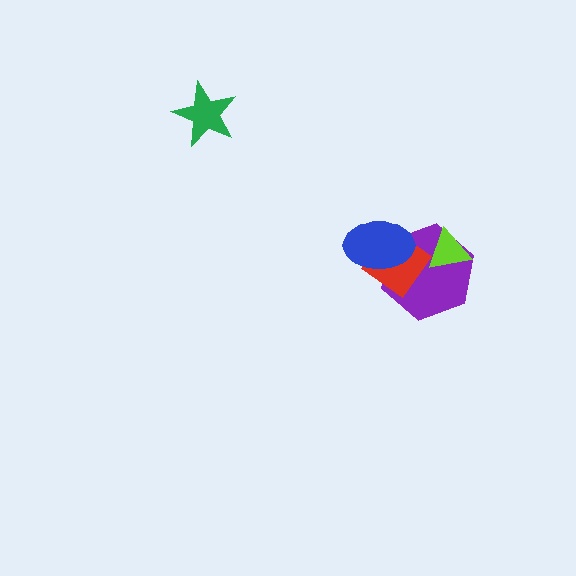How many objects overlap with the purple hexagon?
3 objects overlap with the purple hexagon.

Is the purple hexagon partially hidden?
Yes, it is partially covered by another shape.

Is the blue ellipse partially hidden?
No, no other shape covers it.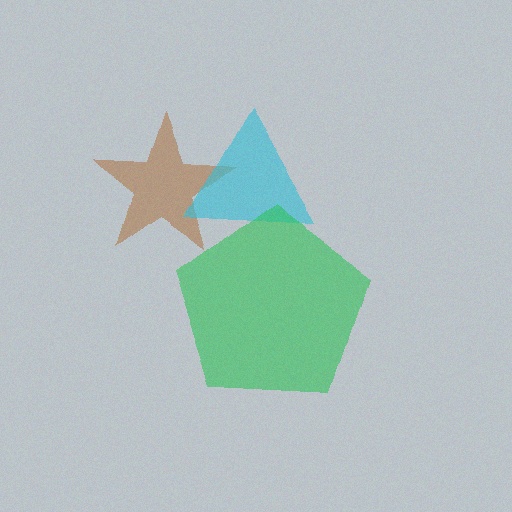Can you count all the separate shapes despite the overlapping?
Yes, there are 3 separate shapes.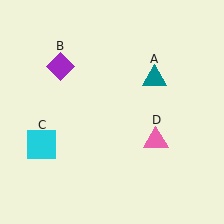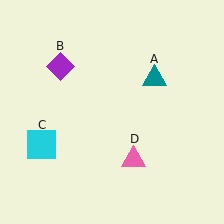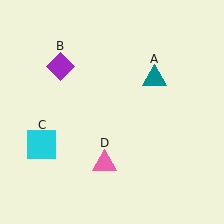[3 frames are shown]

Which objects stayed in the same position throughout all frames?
Teal triangle (object A) and purple diamond (object B) and cyan square (object C) remained stationary.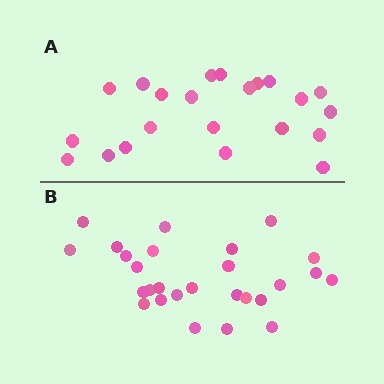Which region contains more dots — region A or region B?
Region B (the bottom region) has more dots.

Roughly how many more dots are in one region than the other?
Region B has about 5 more dots than region A.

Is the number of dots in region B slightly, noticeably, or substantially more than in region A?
Region B has only slightly more — the two regions are fairly close. The ratio is roughly 1.2 to 1.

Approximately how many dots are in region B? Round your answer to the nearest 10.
About 30 dots. (The exact count is 27, which rounds to 30.)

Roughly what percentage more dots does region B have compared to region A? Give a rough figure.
About 25% more.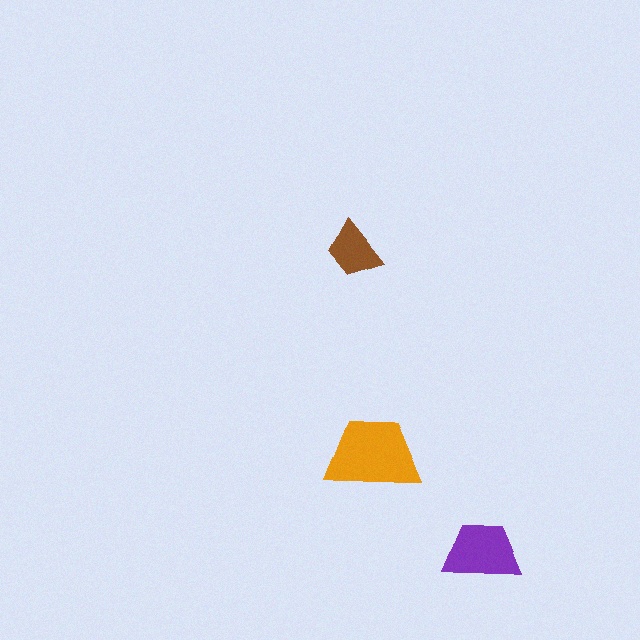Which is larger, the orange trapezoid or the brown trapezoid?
The orange one.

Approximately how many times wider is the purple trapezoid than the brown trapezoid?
About 1.5 times wider.